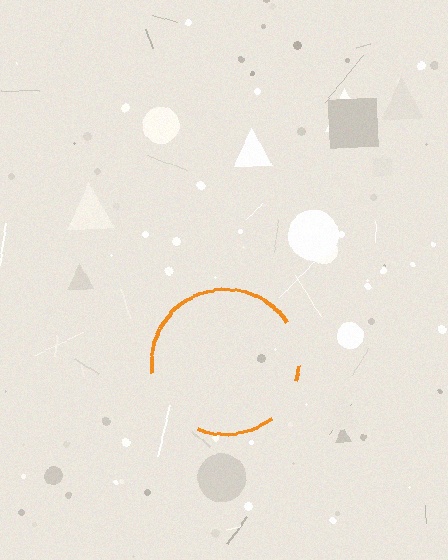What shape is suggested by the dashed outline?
The dashed outline suggests a circle.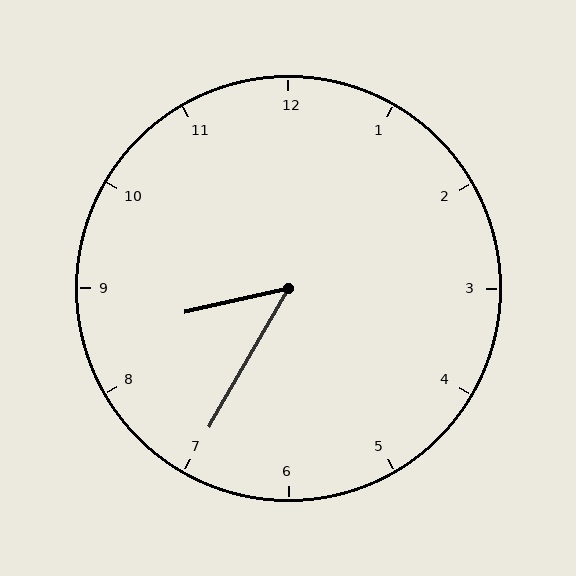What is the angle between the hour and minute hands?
Approximately 48 degrees.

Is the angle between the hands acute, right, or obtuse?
It is acute.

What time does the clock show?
8:35.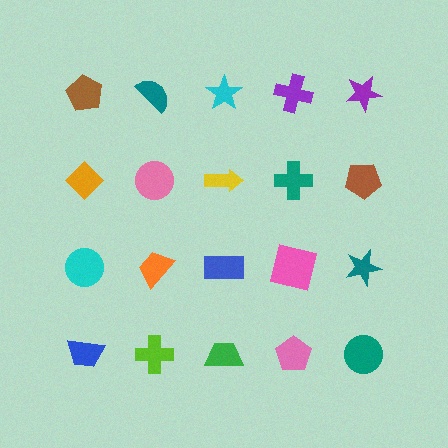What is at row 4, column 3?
A green trapezoid.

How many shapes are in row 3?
5 shapes.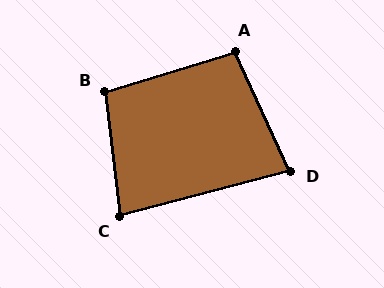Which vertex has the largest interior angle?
B, at approximately 100 degrees.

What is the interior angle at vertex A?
Approximately 98 degrees (obtuse).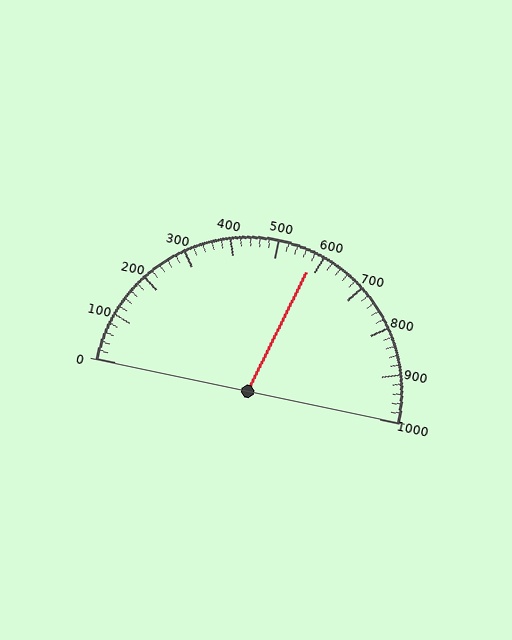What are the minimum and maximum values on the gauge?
The gauge ranges from 0 to 1000.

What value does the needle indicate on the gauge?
The needle indicates approximately 580.